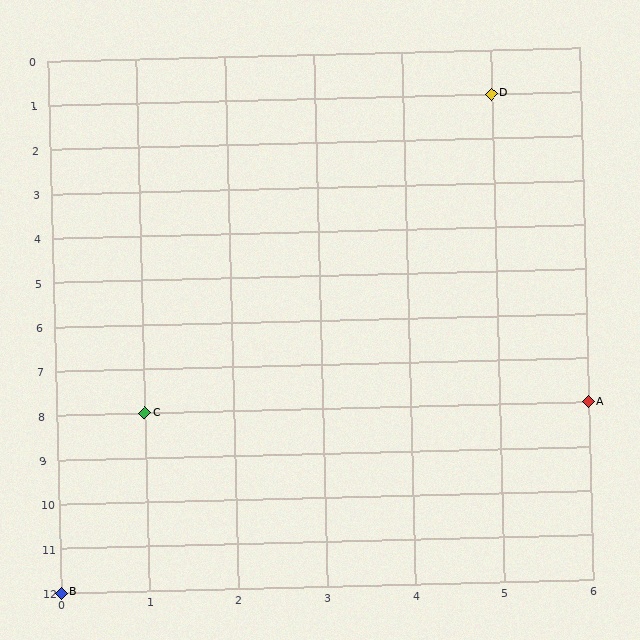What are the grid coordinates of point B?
Point B is at grid coordinates (0, 12).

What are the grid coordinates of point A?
Point A is at grid coordinates (6, 8).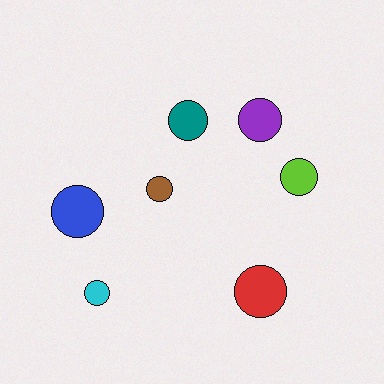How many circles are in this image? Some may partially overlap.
There are 7 circles.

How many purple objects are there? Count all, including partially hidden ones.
There is 1 purple object.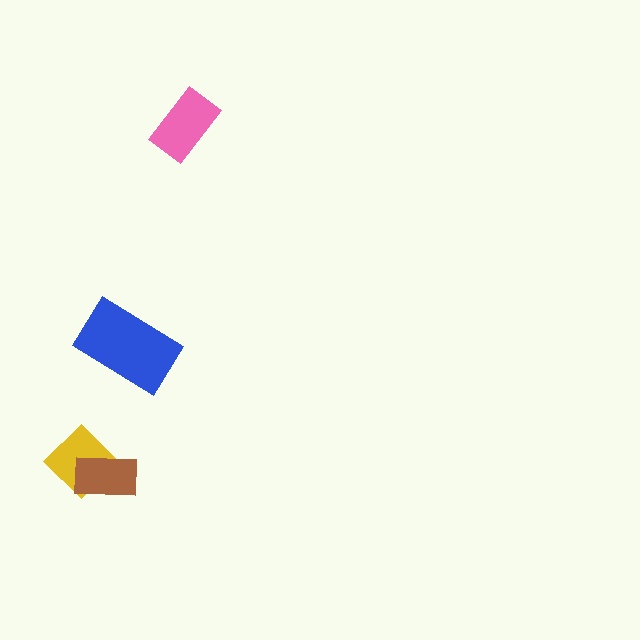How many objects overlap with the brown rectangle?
1 object overlaps with the brown rectangle.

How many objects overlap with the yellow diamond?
1 object overlaps with the yellow diamond.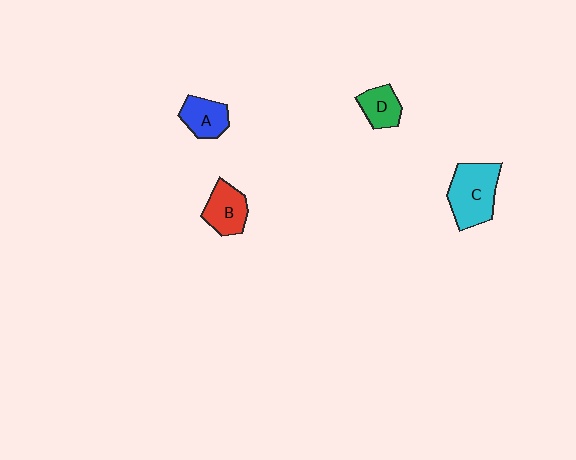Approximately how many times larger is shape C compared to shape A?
Approximately 1.7 times.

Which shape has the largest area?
Shape C (cyan).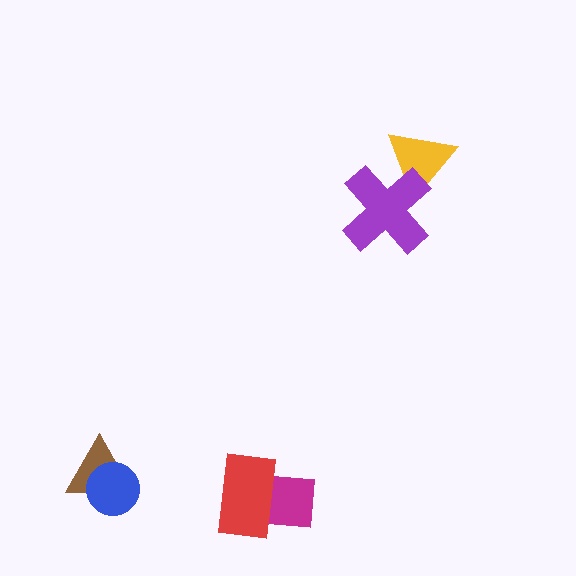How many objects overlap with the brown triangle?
1 object overlaps with the brown triangle.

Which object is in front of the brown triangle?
The blue circle is in front of the brown triangle.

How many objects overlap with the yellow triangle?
1 object overlaps with the yellow triangle.